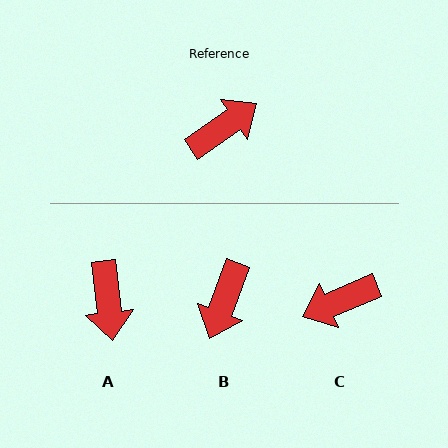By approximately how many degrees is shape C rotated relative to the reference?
Approximately 168 degrees counter-clockwise.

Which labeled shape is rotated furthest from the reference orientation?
C, about 168 degrees away.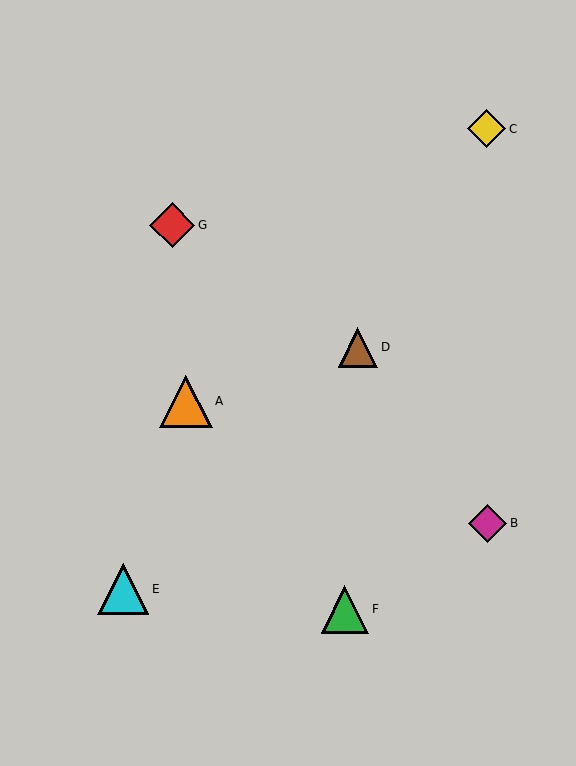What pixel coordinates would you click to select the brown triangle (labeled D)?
Click at (358, 347) to select the brown triangle D.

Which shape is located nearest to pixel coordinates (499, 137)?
The yellow diamond (labeled C) at (487, 129) is nearest to that location.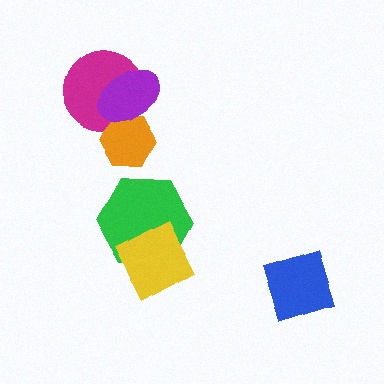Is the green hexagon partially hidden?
Yes, it is partially covered by another shape.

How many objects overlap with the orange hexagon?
2 objects overlap with the orange hexagon.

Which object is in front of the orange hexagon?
The purple ellipse is in front of the orange hexagon.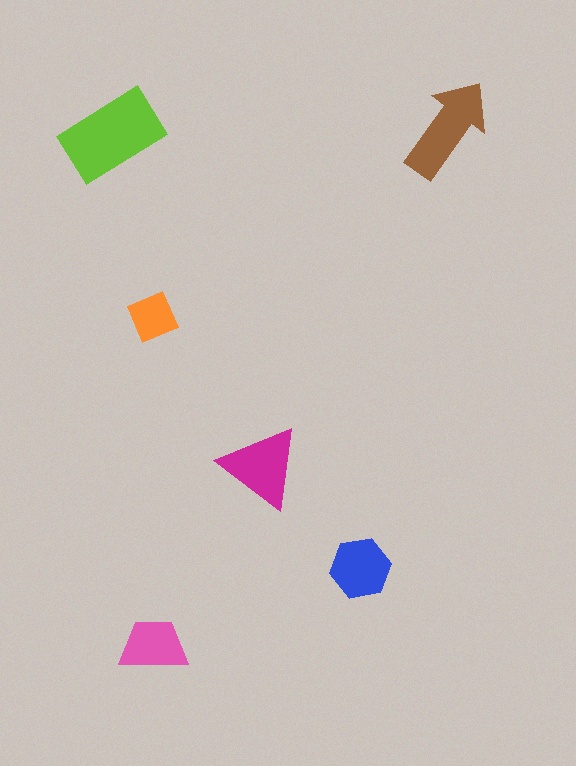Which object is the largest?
The lime rectangle.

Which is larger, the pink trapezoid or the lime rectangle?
The lime rectangle.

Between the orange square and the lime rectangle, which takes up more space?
The lime rectangle.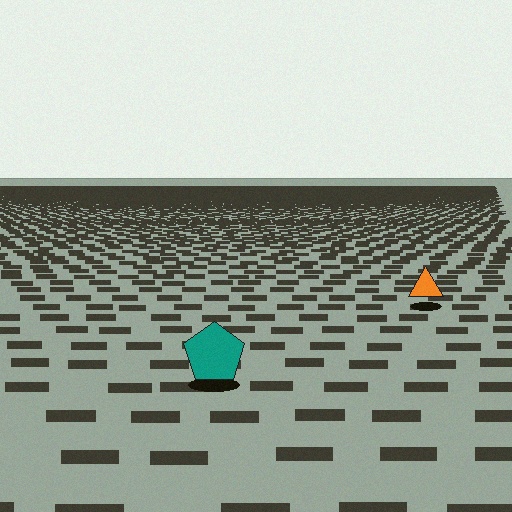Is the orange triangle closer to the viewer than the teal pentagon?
No. The teal pentagon is closer — you can tell from the texture gradient: the ground texture is coarser near it.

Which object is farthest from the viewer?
The orange triangle is farthest from the viewer. It appears smaller and the ground texture around it is denser.